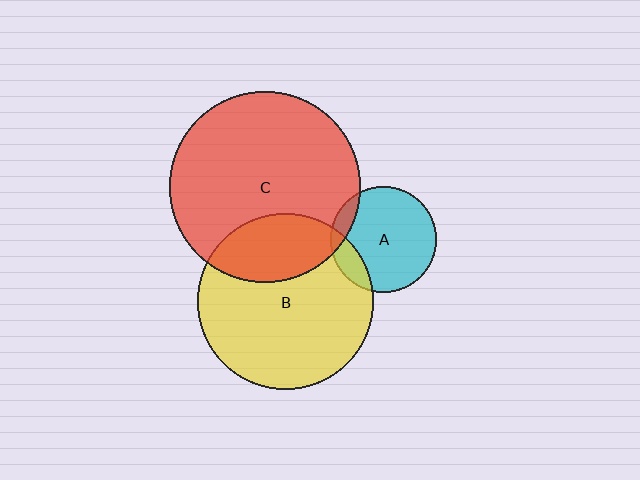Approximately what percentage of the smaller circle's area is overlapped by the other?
Approximately 15%.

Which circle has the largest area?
Circle C (red).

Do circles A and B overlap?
Yes.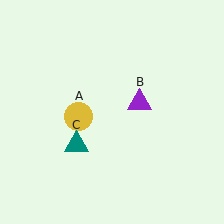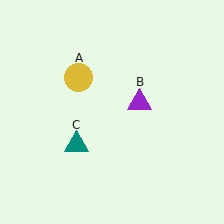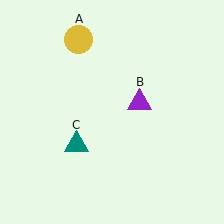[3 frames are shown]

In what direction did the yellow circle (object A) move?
The yellow circle (object A) moved up.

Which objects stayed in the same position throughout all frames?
Purple triangle (object B) and teal triangle (object C) remained stationary.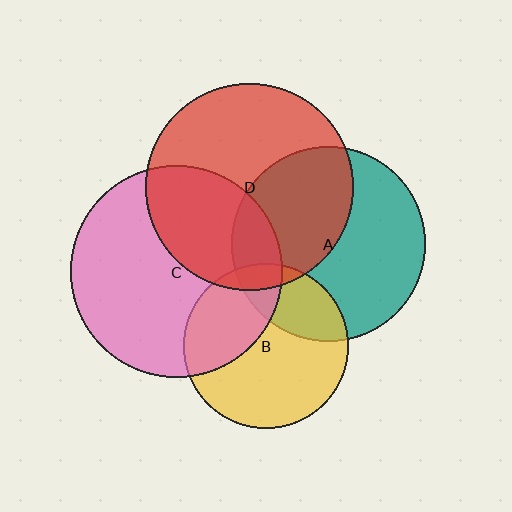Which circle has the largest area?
Circle C (pink).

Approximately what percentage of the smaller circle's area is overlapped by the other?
Approximately 10%.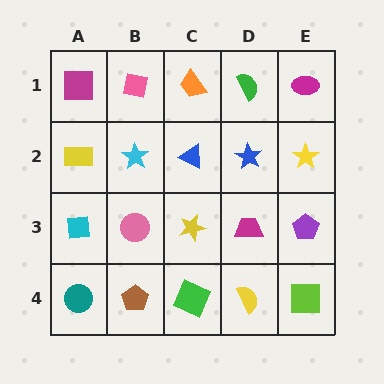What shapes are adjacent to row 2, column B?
A pink square (row 1, column B), a pink circle (row 3, column B), a yellow rectangle (row 2, column A), a blue triangle (row 2, column C).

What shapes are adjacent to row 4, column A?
A cyan square (row 3, column A), a brown pentagon (row 4, column B).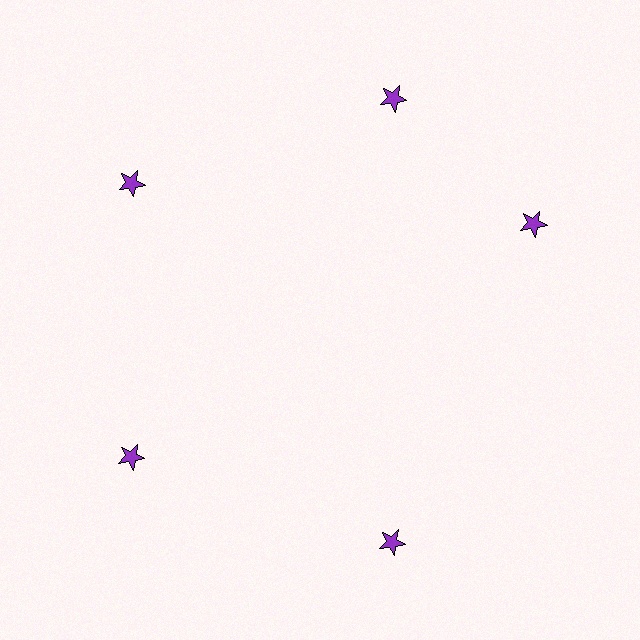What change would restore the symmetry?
The symmetry would be restored by rotating it back into even spacing with its neighbors so that all 5 stars sit at equal angles and equal distance from the center.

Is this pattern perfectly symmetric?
No. The 5 purple stars are arranged in a ring, but one element near the 3 o'clock position is rotated out of alignment along the ring, breaking the 5-fold rotational symmetry.